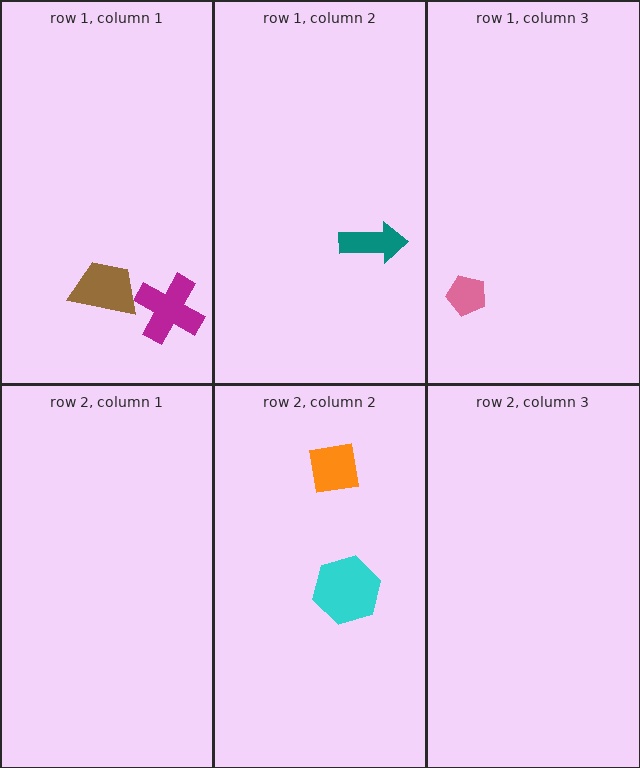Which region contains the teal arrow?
The row 1, column 2 region.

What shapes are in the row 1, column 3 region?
The pink pentagon.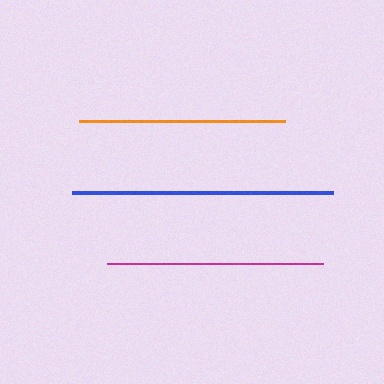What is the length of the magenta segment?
The magenta segment is approximately 215 pixels long.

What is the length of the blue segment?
The blue segment is approximately 261 pixels long.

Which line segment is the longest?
The blue line is the longest at approximately 261 pixels.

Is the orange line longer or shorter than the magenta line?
The magenta line is longer than the orange line.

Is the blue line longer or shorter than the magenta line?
The blue line is longer than the magenta line.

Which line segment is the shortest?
The orange line is the shortest at approximately 205 pixels.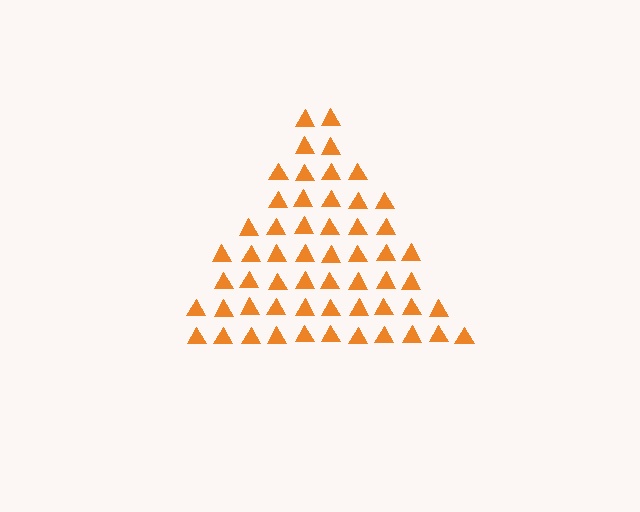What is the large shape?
The large shape is a triangle.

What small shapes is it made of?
It is made of small triangles.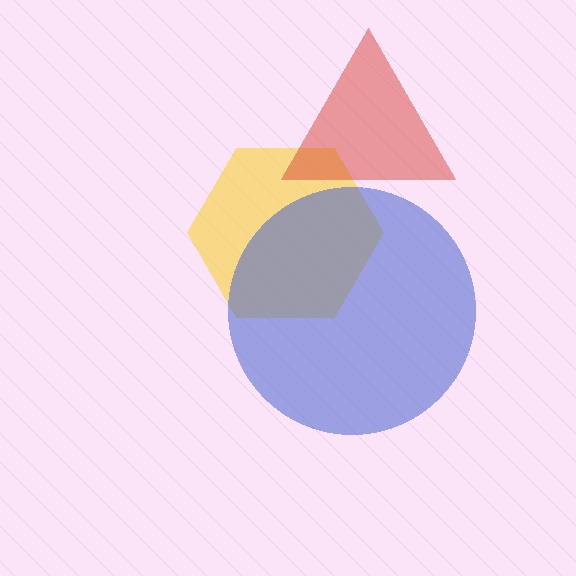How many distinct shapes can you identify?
There are 3 distinct shapes: a yellow hexagon, a red triangle, a blue circle.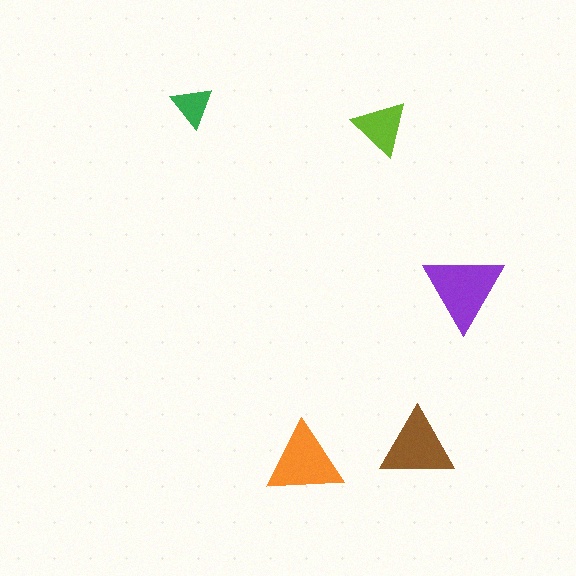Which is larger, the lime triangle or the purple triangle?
The purple one.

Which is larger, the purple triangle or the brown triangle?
The purple one.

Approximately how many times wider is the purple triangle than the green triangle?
About 2 times wider.